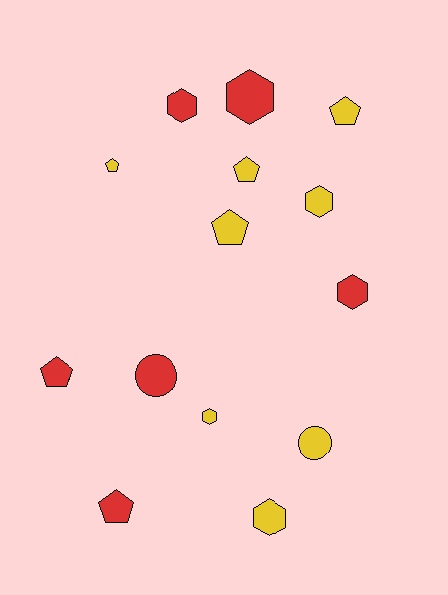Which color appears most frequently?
Yellow, with 8 objects.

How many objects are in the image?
There are 14 objects.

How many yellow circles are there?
There is 1 yellow circle.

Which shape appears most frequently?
Pentagon, with 6 objects.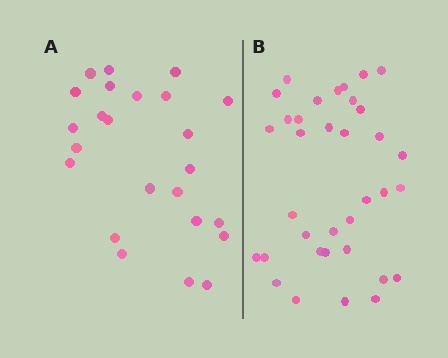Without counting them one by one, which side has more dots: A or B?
Region B (the right region) has more dots.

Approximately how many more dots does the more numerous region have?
Region B has roughly 12 or so more dots than region A.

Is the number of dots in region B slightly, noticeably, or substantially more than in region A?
Region B has substantially more. The ratio is roughly 1.5 to 1.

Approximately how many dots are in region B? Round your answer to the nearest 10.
About 40 dots. (The exact count is 35, which rounds to 40.)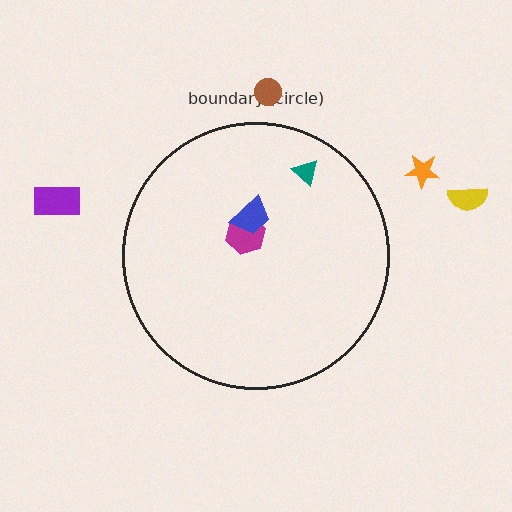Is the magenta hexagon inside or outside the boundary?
Inside.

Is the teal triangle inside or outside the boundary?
Inside.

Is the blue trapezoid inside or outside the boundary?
Inside.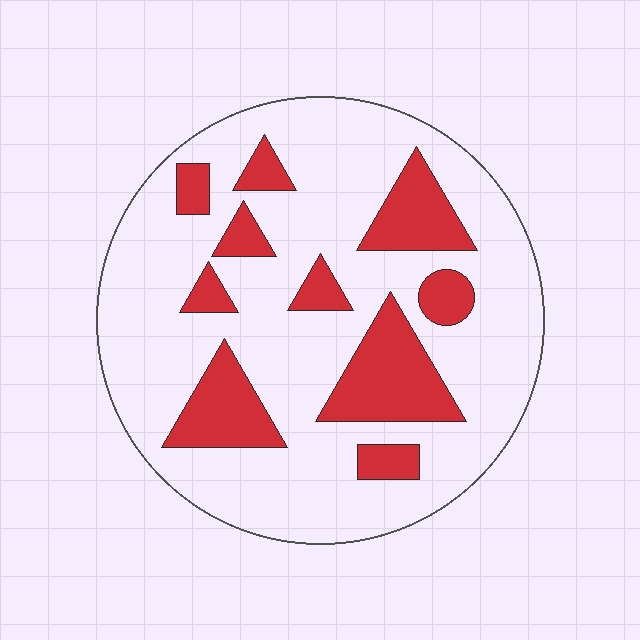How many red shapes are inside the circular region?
10.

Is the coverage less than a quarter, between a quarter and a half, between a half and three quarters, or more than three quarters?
Less than a quarter.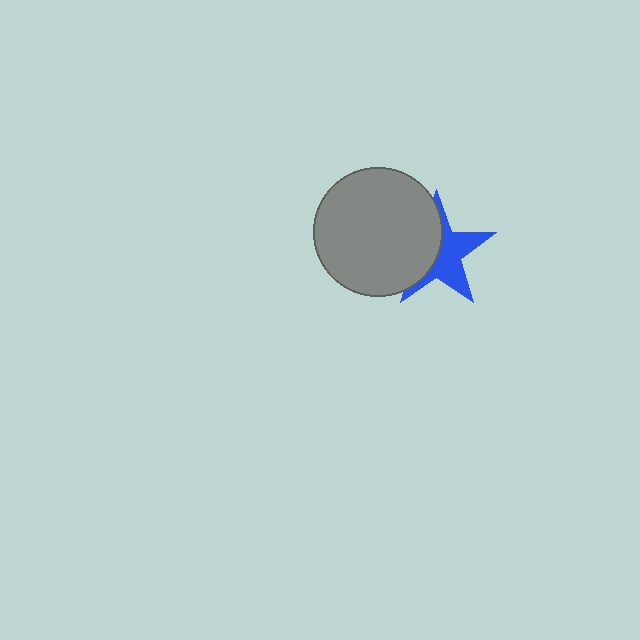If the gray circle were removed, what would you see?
You would see the complete blue star.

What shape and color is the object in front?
The object in front is a gray circle.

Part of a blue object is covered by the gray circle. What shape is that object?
It is a star.